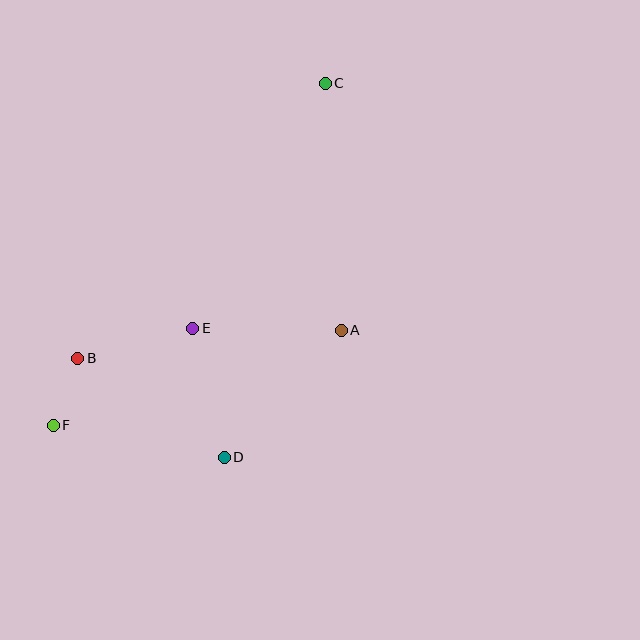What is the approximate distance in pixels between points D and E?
The distance between D and E is approximately 133 pixels.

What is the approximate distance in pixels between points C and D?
The distance between C and D is approximately 388 pixels.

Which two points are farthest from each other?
Points C and F are farthest from each other.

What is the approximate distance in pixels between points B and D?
The distance between B and D is approximately 177 pixels.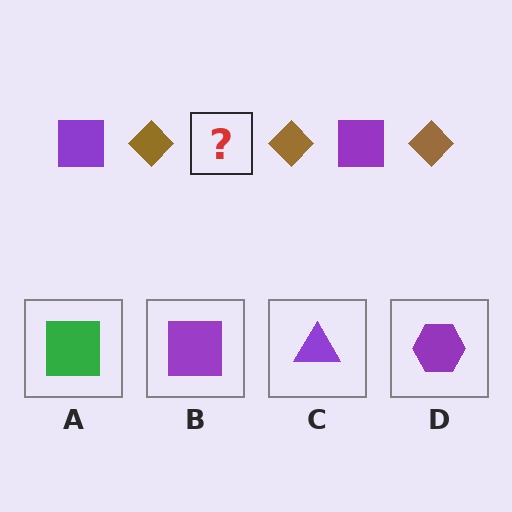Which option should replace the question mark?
Option B.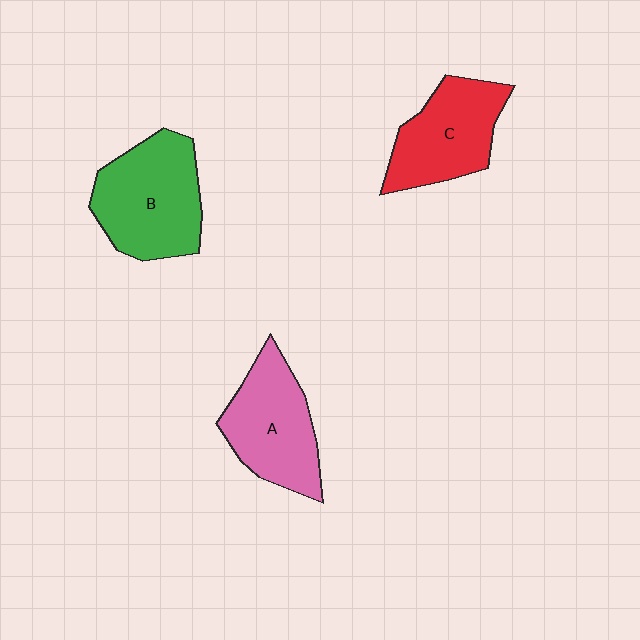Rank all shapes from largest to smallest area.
From largest to smallest: B (green), A (pink), C (red).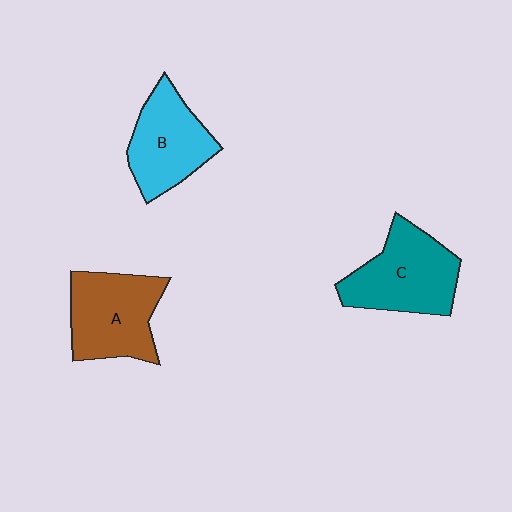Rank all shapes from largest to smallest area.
From largest to smallest: C (teal), A (brown), B (cyan).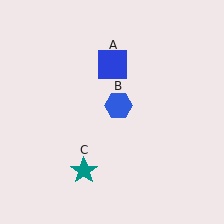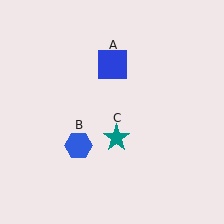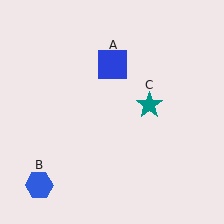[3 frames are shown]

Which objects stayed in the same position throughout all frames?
Blue square (object A) remained stationary.